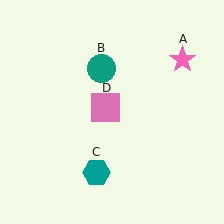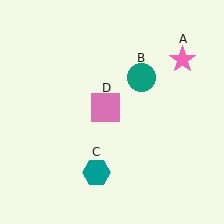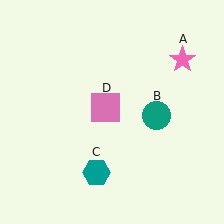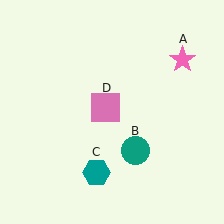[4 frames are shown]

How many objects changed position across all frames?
1 object changed position: teal circle (object B).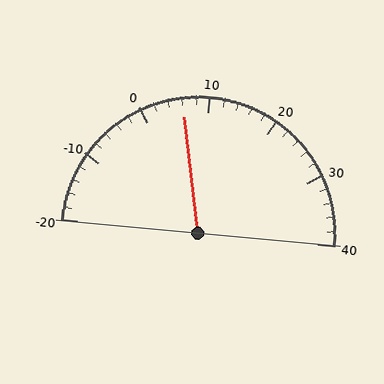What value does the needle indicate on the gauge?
The needle indicates approximately 6.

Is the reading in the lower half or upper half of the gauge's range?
The reading is in the lower half of the range (-20 to 40).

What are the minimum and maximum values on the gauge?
The gauge ranges from -20 to 40.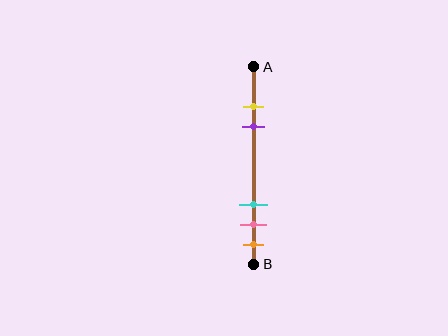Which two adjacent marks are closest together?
The yellow and purple marks are the closest adjacent pair.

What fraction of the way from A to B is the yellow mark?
The yellow mark is approximately 20% (0.2) of the way from A to B.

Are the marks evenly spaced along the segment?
No, the marks are not evenly spaced.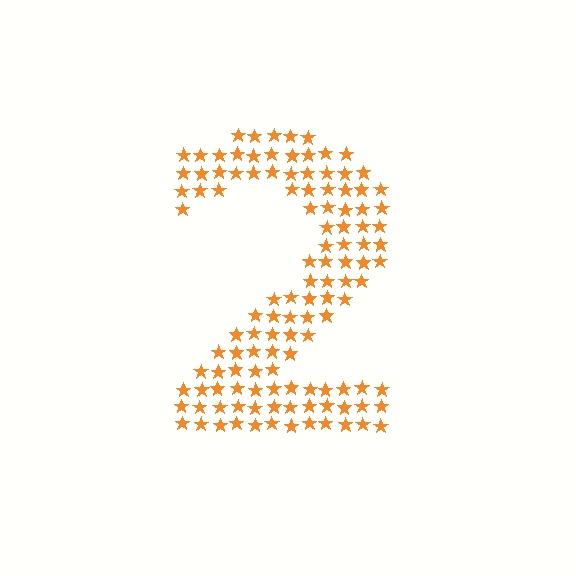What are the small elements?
The small elements are stars.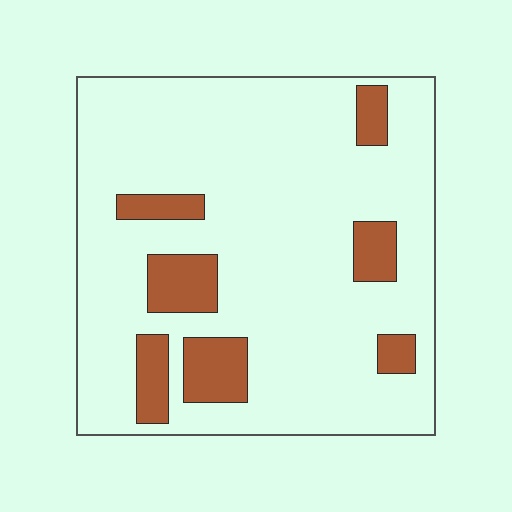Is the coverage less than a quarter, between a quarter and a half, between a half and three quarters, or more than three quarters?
Less than a quarter.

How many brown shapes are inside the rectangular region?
7.